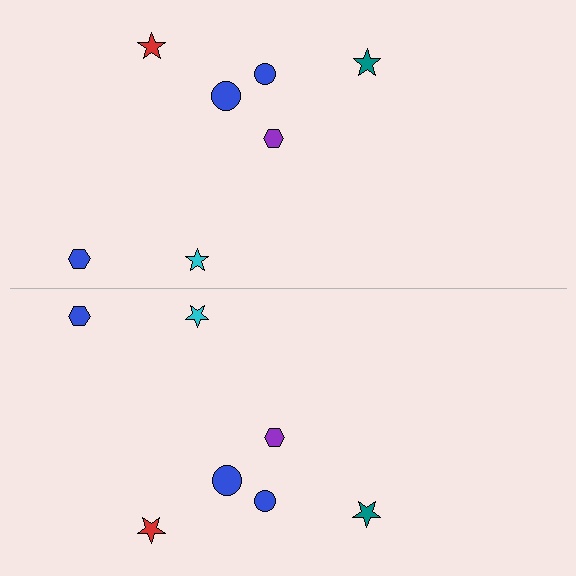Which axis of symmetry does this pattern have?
The pattern has a horizontal axis of symmetry running through the center of the image.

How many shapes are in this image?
There are 14 shapes in this image.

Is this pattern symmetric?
Yes, this pattern has bilateral (reflection) symmetry.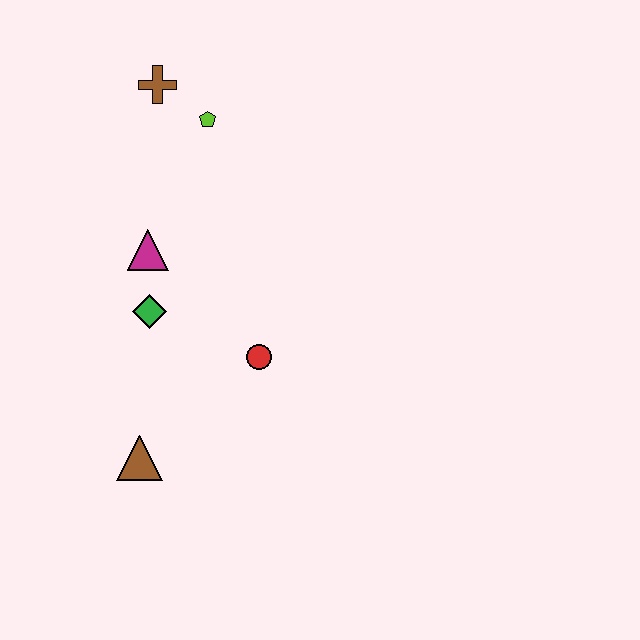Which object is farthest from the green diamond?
The brown cross is farthest from the green diamond.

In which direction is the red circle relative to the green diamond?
The red circle is to the right of the green diamond.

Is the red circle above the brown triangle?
Yes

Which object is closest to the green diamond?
The magenta triangle is closest to the green diamond.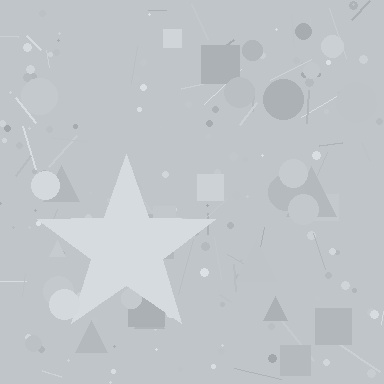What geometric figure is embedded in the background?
A star is embedded in the background.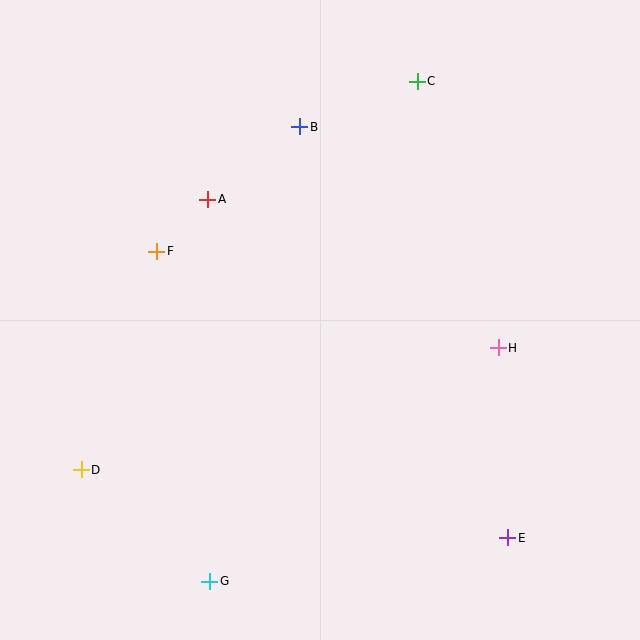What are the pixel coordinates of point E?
Point E is at (508, 538).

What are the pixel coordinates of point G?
Point G is at (210, 581).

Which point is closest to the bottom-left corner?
Point D is closest to the bottom-left corner.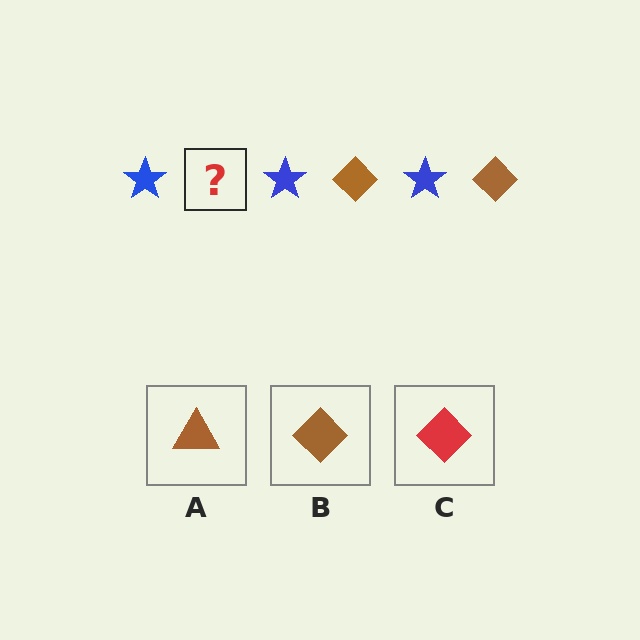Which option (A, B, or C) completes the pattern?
B.